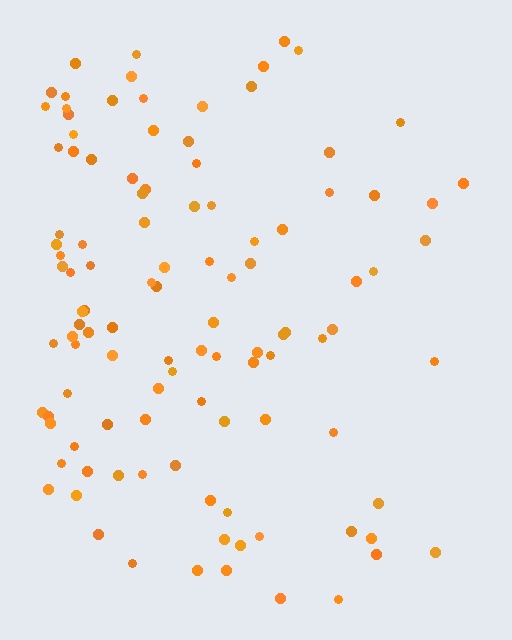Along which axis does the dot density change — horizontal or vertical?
Horizontal.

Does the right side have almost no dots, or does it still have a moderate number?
Still a moderate number, just noticeably fewer than the left.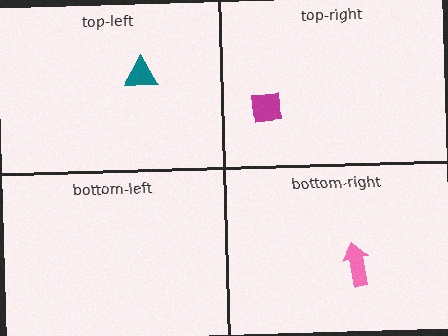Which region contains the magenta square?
The top-right region.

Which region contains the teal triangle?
The top-left region.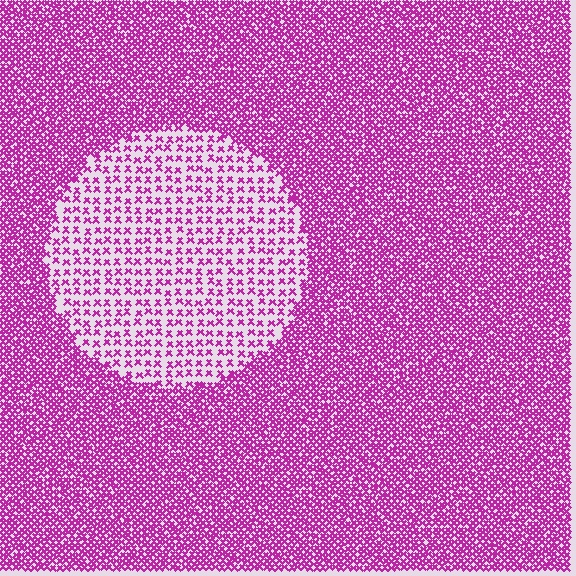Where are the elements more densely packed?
The elements are more densely packed outside the circle boundary.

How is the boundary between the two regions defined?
The boundary is defined by a change in element density (approximately 2.7x ratio). All elements are the same color, size, and shape.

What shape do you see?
I see a circle.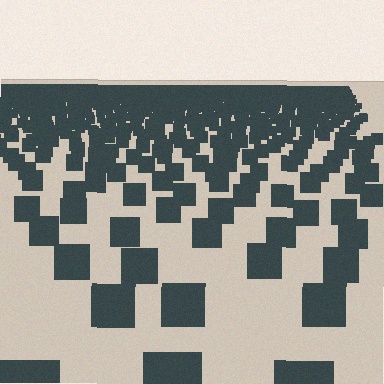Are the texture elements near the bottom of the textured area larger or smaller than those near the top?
Larger. Near the bottom, elements are closer to the viewer and appear at a bigger on-screen size.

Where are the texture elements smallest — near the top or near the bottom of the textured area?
Near the top.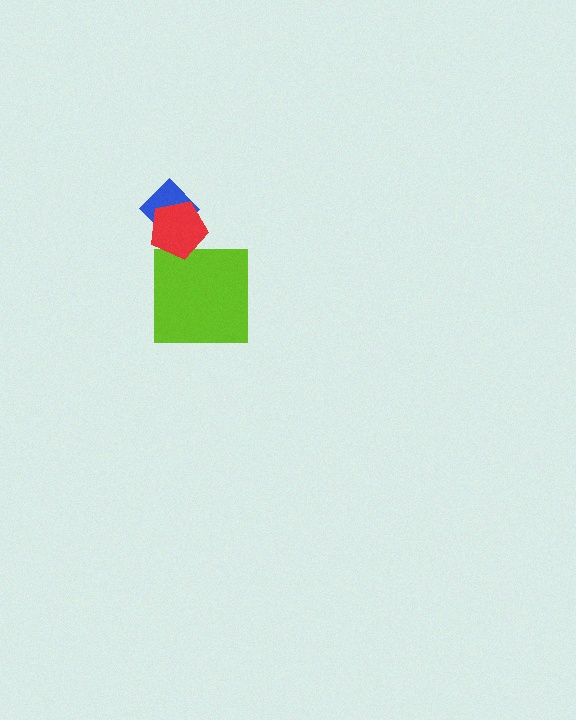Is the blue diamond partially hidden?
Yes, it is partially covered by another shape.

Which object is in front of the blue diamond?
The red pentagon is in front of the blue diamond.